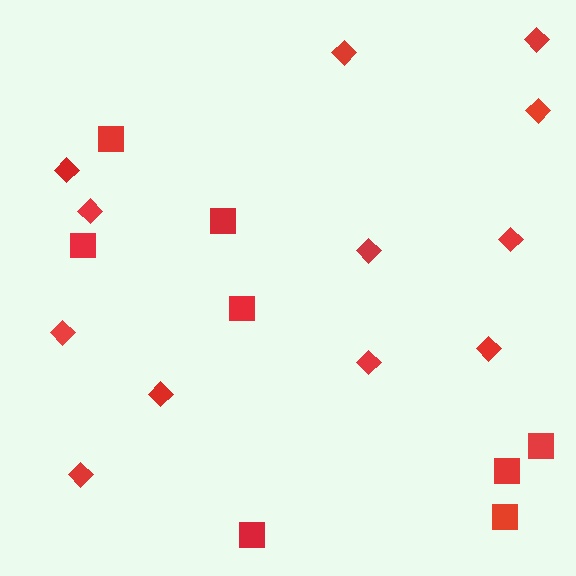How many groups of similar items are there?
There are 2 groups: one group of squares (8) and one group of diamonds (12).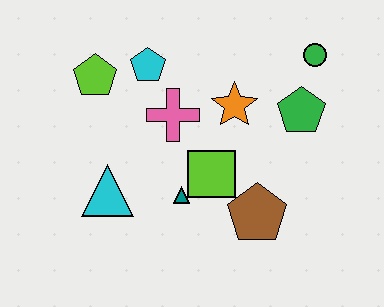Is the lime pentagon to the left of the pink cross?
Yes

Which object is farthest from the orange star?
The cyan triangle is farthest from the orange star.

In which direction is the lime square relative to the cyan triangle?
The lime square is to the right of the cyan triangle.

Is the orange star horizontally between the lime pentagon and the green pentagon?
Yes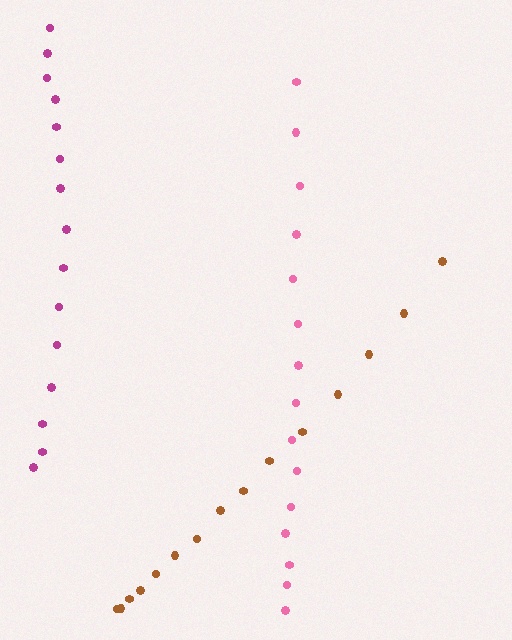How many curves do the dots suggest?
There are 3 distinct paths.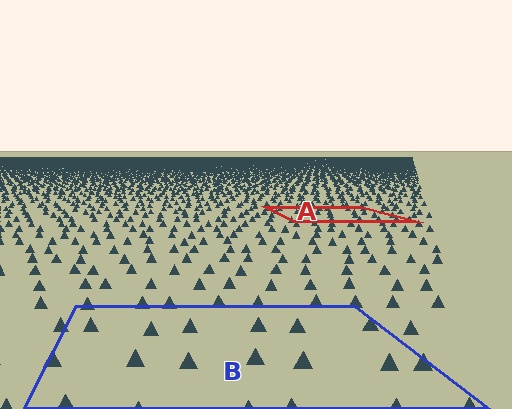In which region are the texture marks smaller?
The texture marks are smaller in region A, because it is farther away.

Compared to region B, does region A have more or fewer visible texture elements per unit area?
Region A has more texture elements per unit area — they are packed more densely because it is farther away.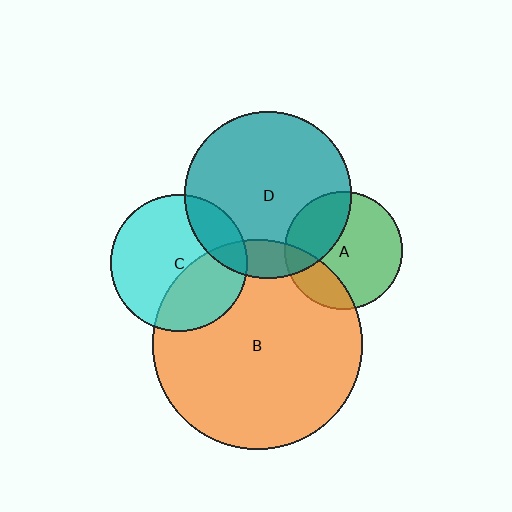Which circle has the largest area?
Circle B (orange).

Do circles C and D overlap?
Yes.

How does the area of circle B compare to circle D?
Approximately 1.6 times.